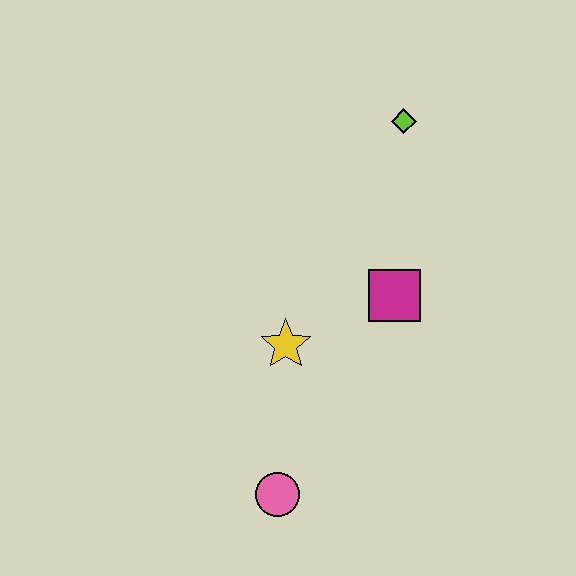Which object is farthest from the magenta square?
The pink circle is farthest from the magenta square.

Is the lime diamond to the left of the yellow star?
No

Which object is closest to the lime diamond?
The magenta square is closest to the lime diamond.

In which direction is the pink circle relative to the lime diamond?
The pink circle is below the lime diamond.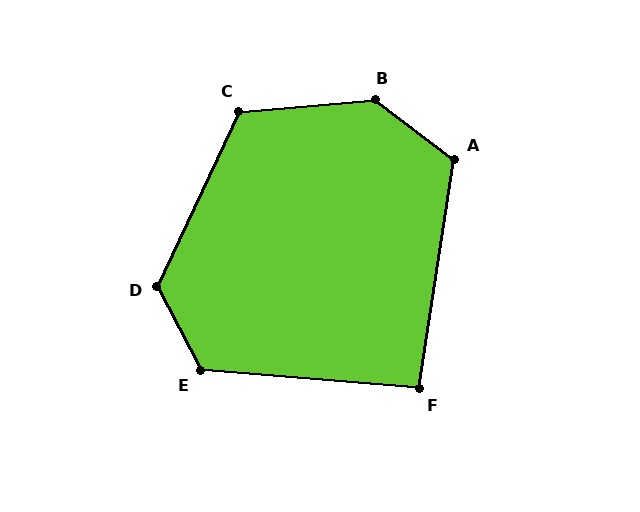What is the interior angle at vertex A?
Approximately 118 degrees (obtuse).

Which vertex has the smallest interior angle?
F, at approximately 94 degrees.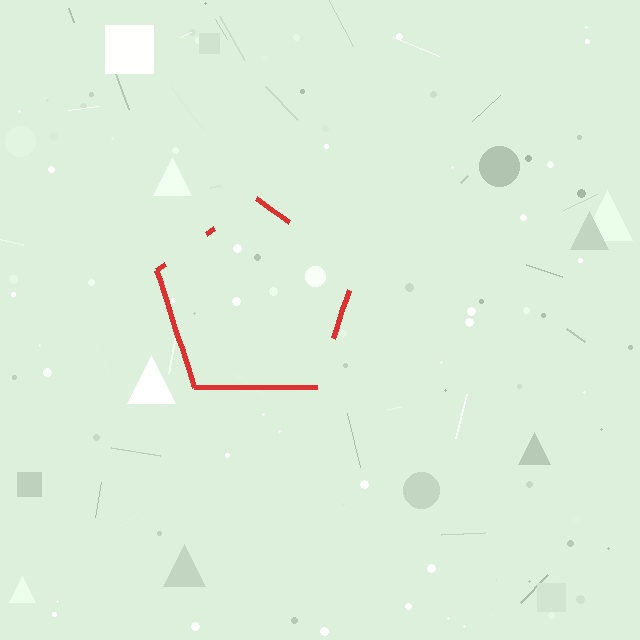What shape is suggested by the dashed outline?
The dashed outline suggests a pentagon.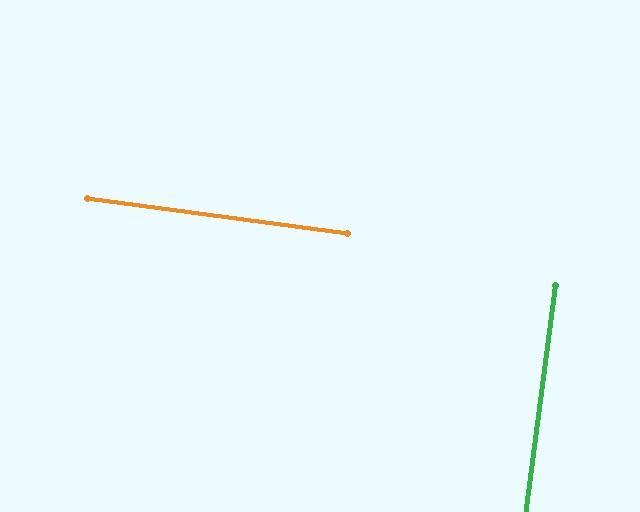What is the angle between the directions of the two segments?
Approximately 90 degrees.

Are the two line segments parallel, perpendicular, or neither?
Perpendicular — they meet at approximately 90°.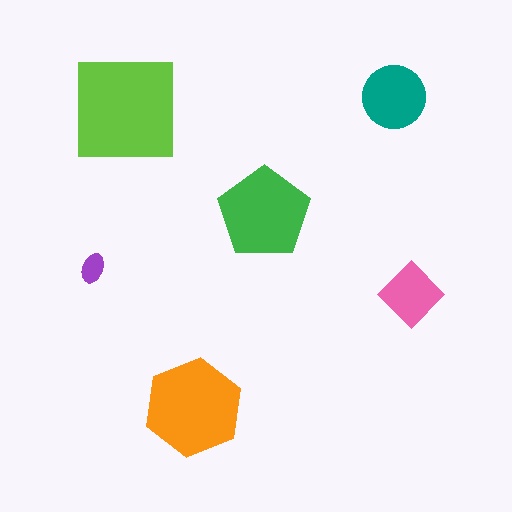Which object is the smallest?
The purple ellipse.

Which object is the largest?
The lime square.